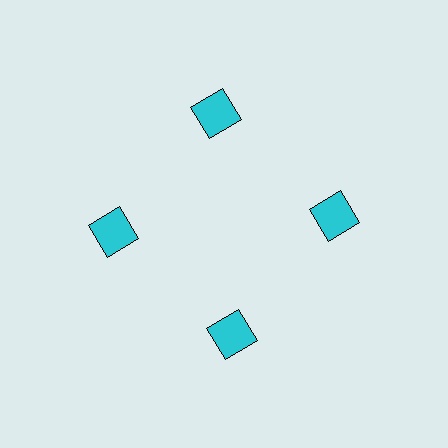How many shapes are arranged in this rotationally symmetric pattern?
There are 4 shapes, arranged in 4 groups of 1.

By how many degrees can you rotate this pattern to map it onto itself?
The pattern maps onto itself every 90 degrees of rotation.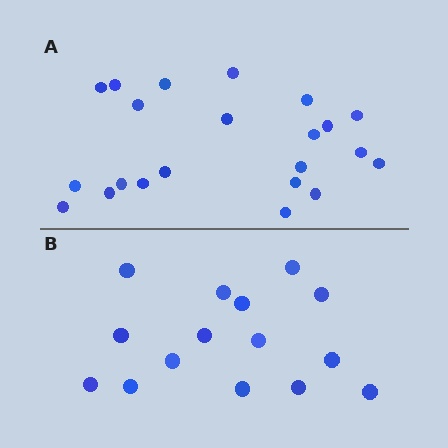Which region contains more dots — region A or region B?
Region A (the top region) has more dots.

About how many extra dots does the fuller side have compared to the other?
Region A has roughly 8 or so more dots than region B.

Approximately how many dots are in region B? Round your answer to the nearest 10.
About 20 dots. (The exact count is 15, which rounds to 20.)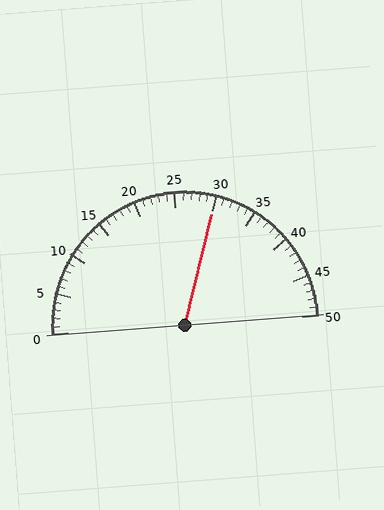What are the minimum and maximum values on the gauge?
The gauge ranges from 0 to 50.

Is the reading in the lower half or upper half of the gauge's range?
The reading is in the upper half of the range (0 to 50).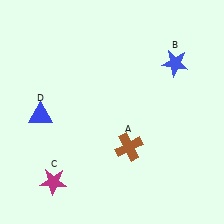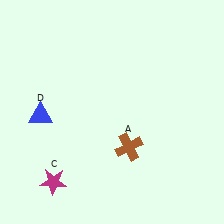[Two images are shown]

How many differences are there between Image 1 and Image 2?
There is 1 difference between the two images.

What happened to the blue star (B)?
The blue star (B) was removed in Image 2. It was in the top-right area of Image 1.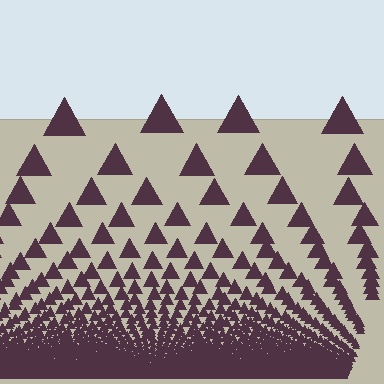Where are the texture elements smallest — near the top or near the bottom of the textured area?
Near the bottom.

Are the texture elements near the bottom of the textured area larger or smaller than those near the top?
Smaller. The gradient is inverted — elements near the bottom are smaller and denser.